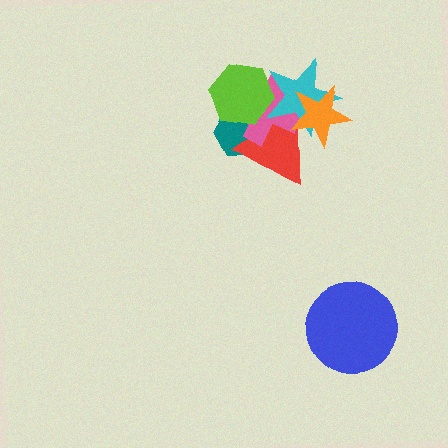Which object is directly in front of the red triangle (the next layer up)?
The pink cross is directly in front of the red triangle.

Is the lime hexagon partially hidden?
No, no other shape covers it.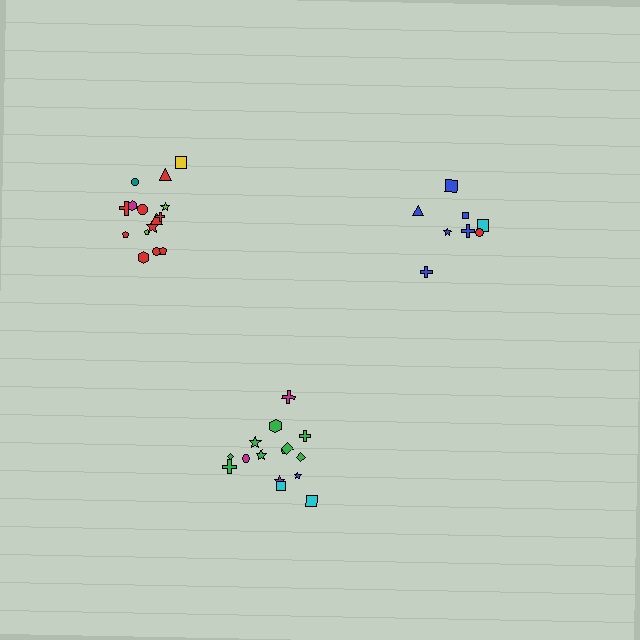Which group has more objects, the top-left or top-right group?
The top-left group.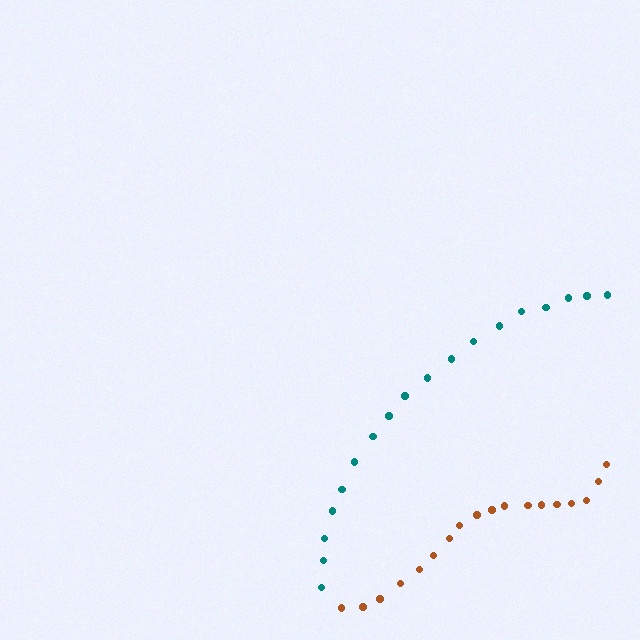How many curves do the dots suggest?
There are 2 distinct paths.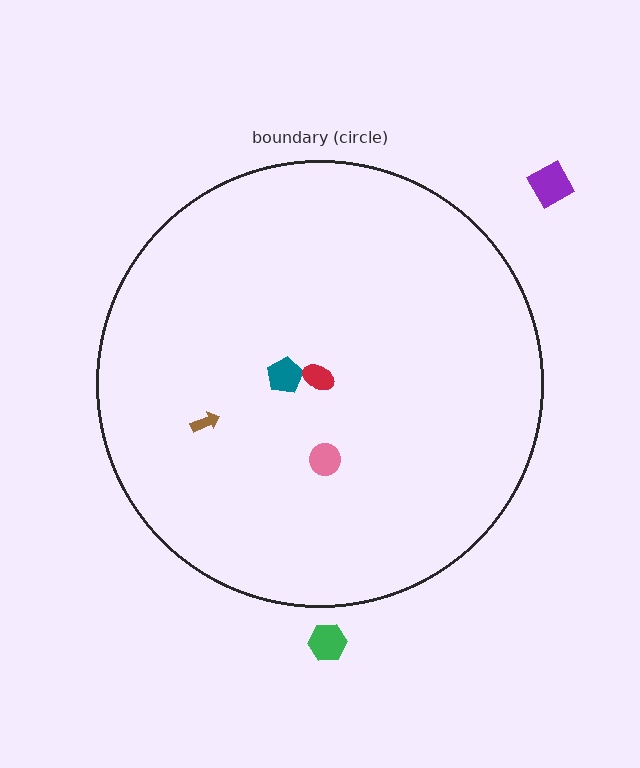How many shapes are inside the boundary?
4 inside, 2 outside.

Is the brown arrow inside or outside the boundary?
Inside.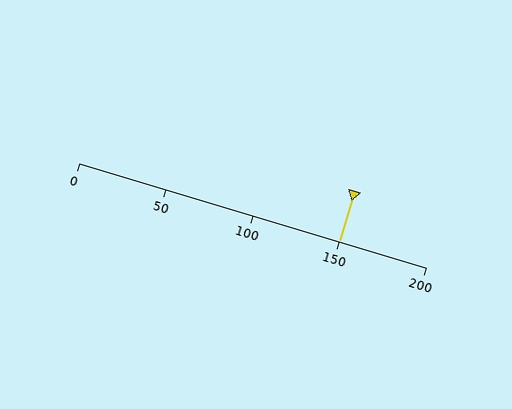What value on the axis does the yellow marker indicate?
The marker indicates approximately 150.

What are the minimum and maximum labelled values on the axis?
The axis runs from 0 to 200.